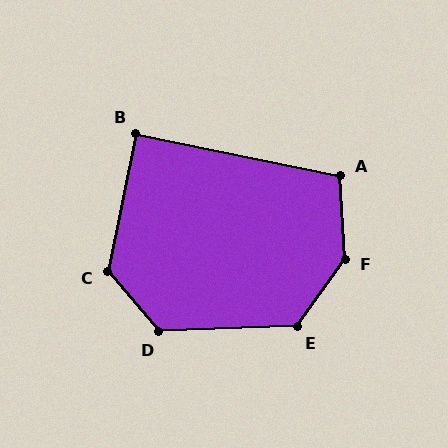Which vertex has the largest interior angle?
F, at approximately 142 degrees.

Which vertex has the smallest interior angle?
B, at approximately 90 degrees.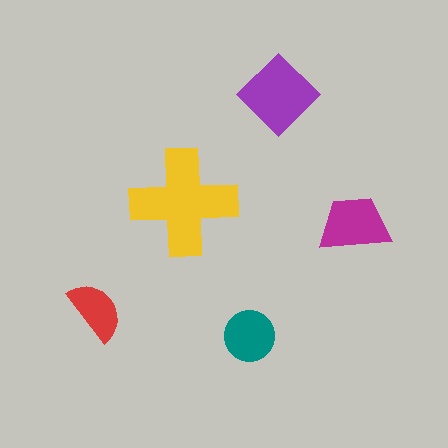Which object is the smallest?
The red semicircle.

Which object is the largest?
The yellow cross.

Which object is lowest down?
The teal circle is bottommost.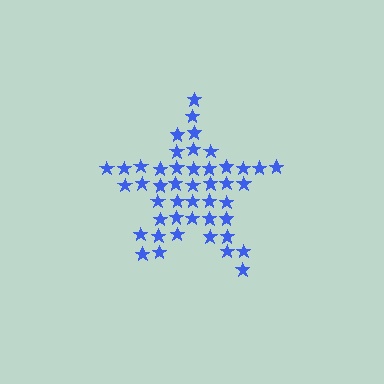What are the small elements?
The small elements are stars.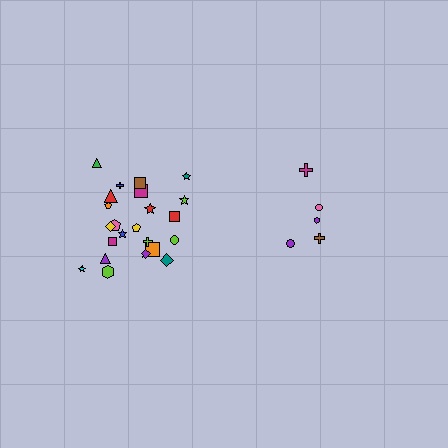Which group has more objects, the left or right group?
The left group.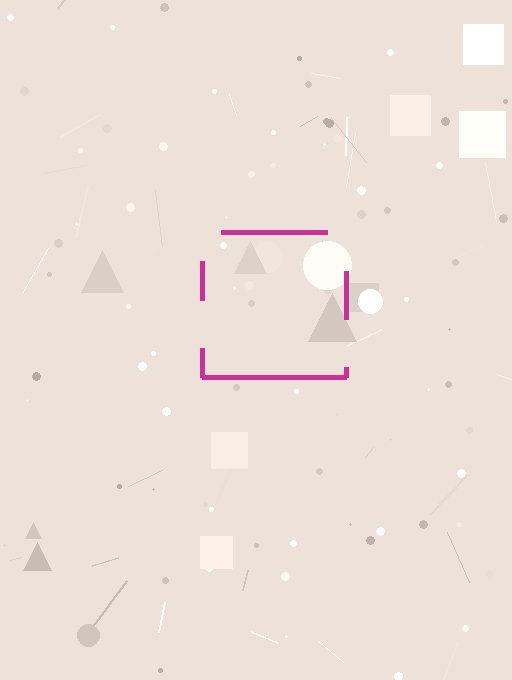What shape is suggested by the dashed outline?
The dashed outline suggests a square.